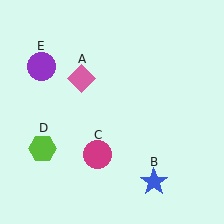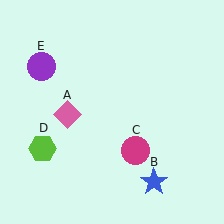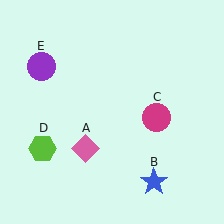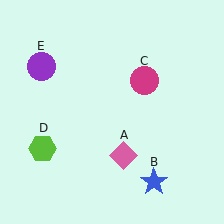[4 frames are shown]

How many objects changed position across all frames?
2 objects changed position: pink diamond (object A), magenta circle (object C).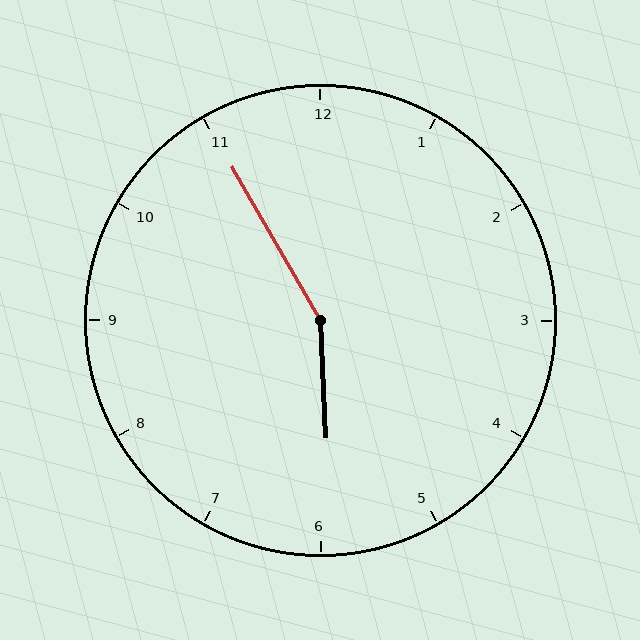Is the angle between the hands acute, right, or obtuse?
It is obtuse.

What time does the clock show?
5:55.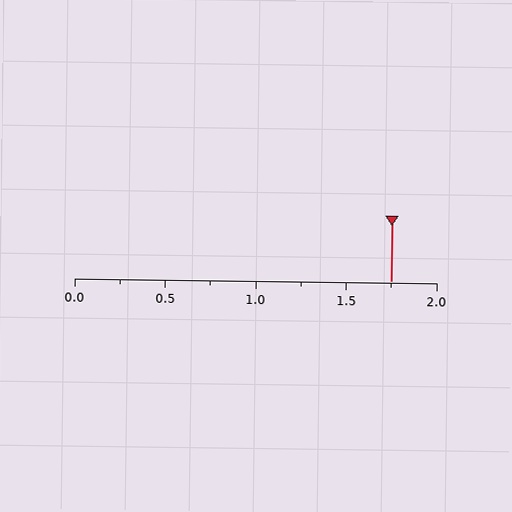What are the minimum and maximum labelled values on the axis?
The axis runs from 0.0 to 2.0.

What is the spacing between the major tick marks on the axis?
The major ticks are spaced 0.5 apart.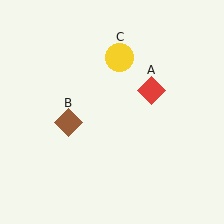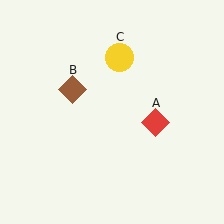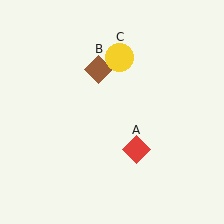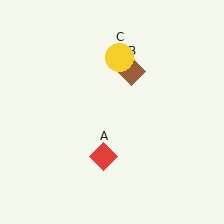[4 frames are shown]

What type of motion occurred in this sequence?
The red diamond (object A), brown diamond (object B) rotated clockwise around the center of the scene.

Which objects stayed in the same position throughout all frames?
Yellow circle (object C) remained stationary.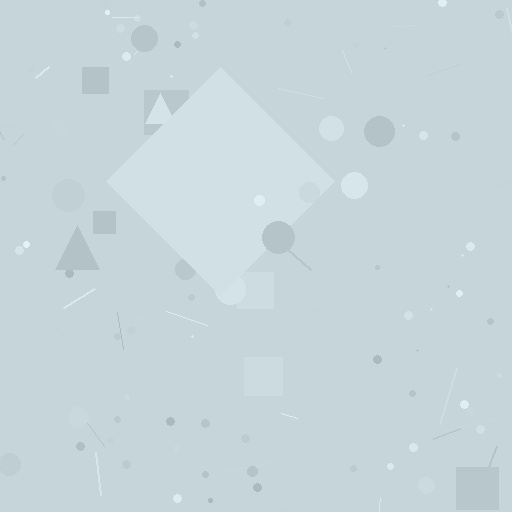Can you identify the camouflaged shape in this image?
The camouflaged shape is a diamond.